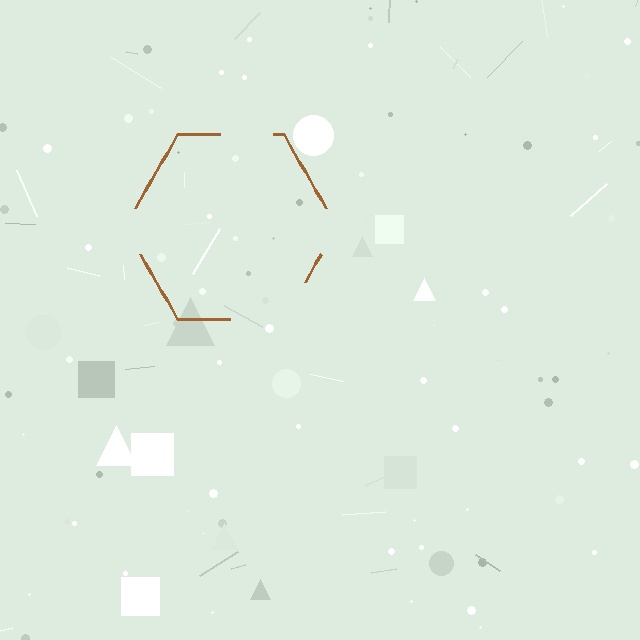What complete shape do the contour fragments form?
The contour fragments form a hexagon.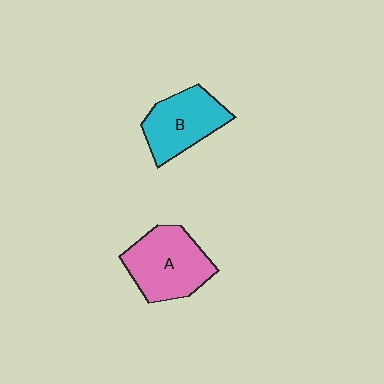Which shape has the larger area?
Shape A (pink).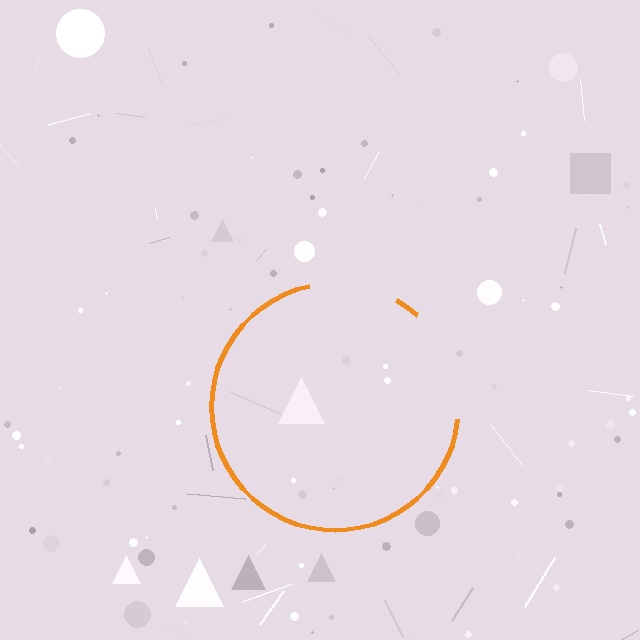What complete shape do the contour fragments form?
The contour fragments form a circle.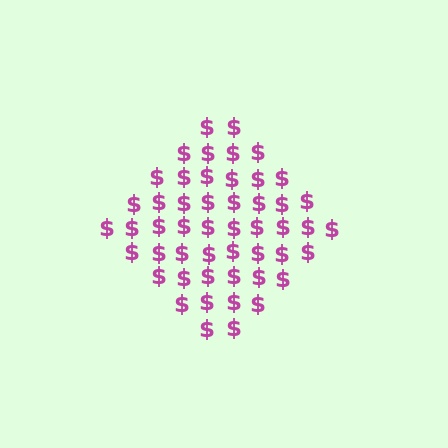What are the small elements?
The small elements are dollar signs.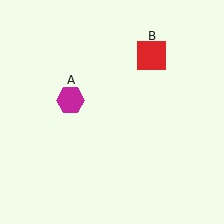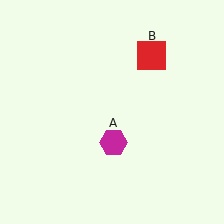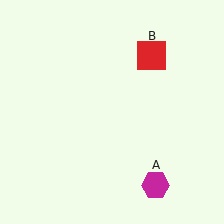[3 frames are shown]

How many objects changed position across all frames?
1 object changed position: magenta hexagon (object A).